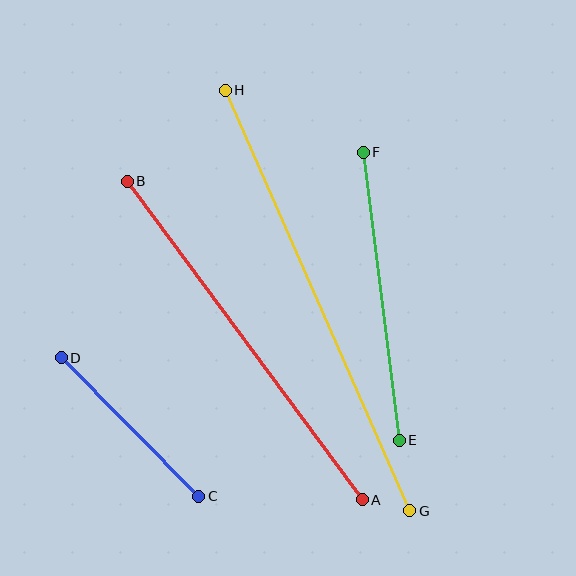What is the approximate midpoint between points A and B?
The midpoint is at approximately (245, 341) pixels.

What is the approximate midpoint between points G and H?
The midpoint is at approximately (318, 301) pixels.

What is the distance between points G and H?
The distance is approximately 459 pixels.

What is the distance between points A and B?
The distance is approximately 396 pixels.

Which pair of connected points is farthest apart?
Points G and H are farthest apart.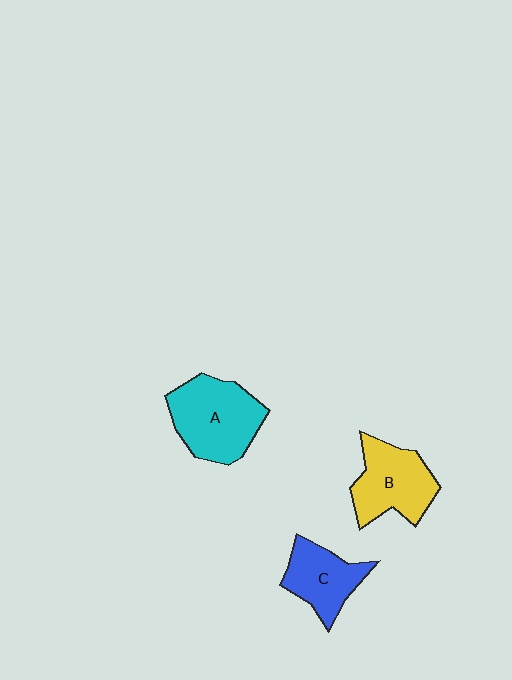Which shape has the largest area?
Shape A (cyan).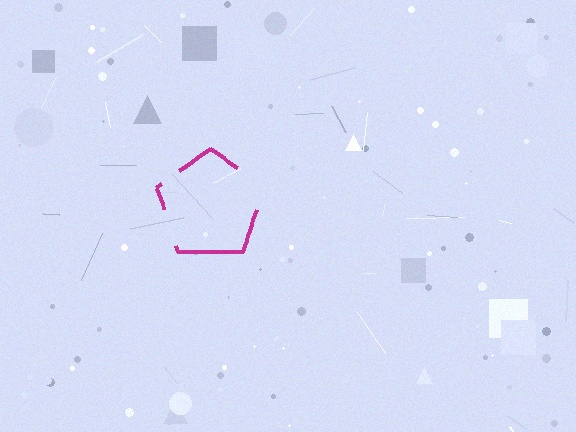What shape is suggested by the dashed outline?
The dashed outline suggests a pentagon.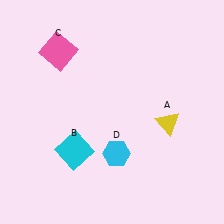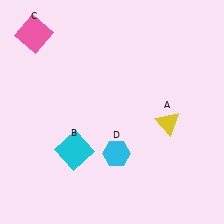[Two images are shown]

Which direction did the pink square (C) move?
The pink square (C) moved left.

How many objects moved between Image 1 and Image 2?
1 object moved between the two images.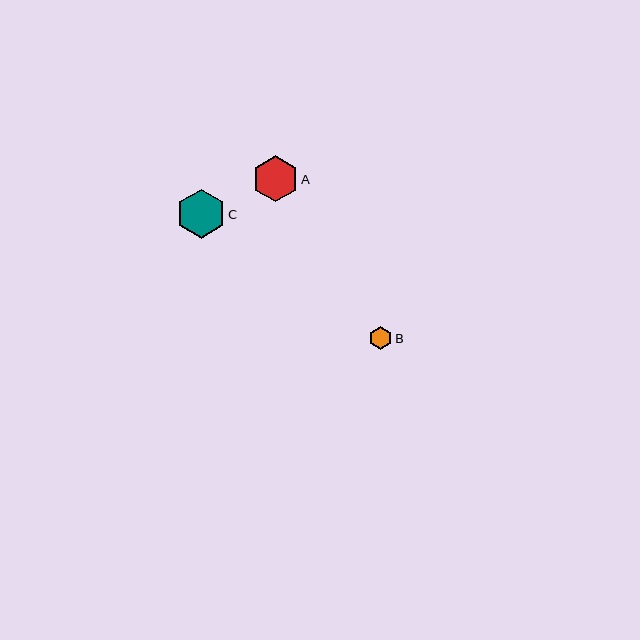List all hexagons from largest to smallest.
From largest to smallest: C, A, B.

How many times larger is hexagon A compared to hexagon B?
Hexagon A is approximately 1.9 times the size of hexagon B.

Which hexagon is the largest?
Hexagon C is the largest with a size of approximately 49 pixels.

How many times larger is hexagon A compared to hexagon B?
Hexagon A is approximately 1.9 times the size of hexagon B.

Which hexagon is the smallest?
Hexagon B is the smallest with a size of approximately 24 pixels.